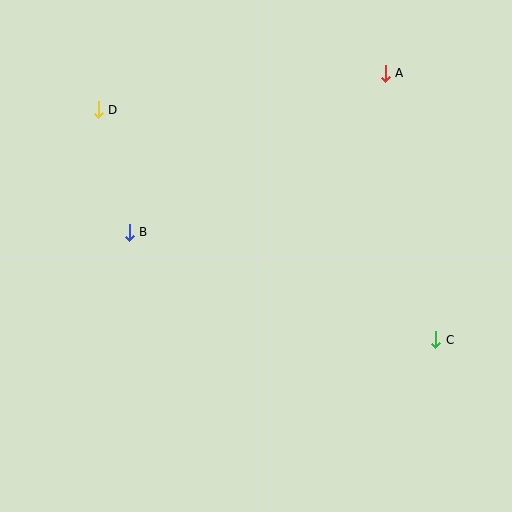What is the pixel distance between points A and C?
The distance between A and C is 271 pixels.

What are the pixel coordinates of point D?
Point D is at (98, 110).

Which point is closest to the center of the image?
Point B at (129, 232) is closest to the center.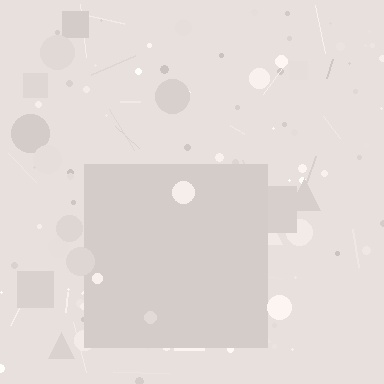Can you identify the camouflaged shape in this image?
The camouflaged shape is a square.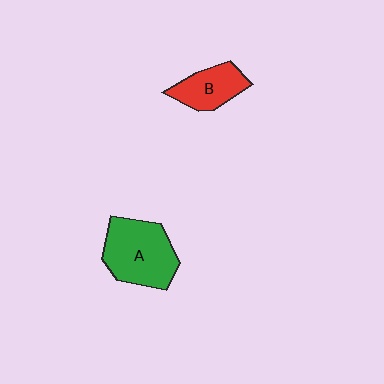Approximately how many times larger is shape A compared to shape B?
Approximately 1.7 times.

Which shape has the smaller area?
Shape B (red).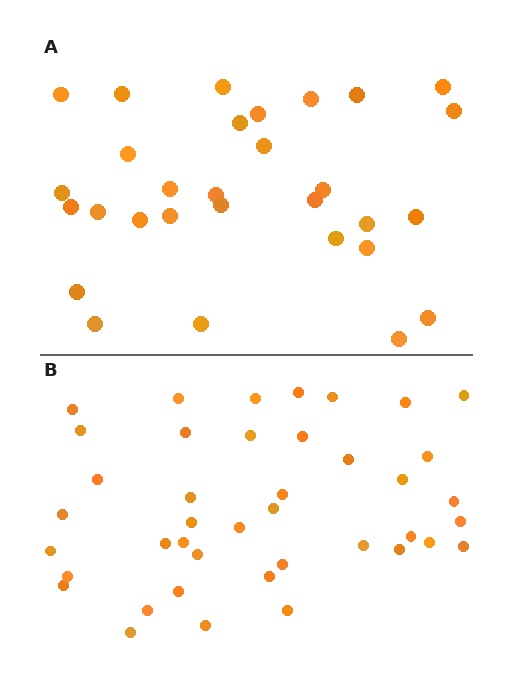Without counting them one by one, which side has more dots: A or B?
Region B (the bottom region) has more dots.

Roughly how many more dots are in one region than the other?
Region B has roughly 12 or so more dots than region A.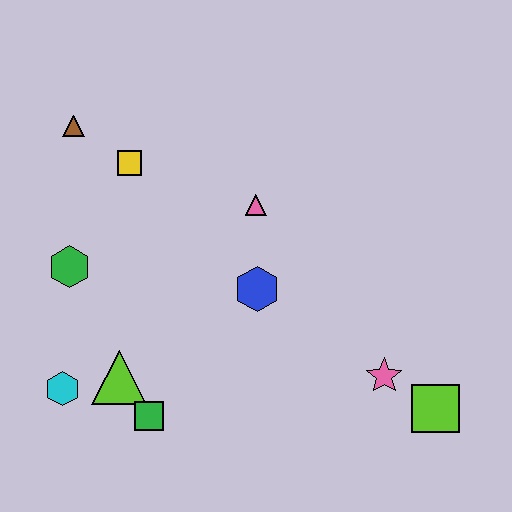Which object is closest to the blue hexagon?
The pink triangle is closest to the blue hexagon.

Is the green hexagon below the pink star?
No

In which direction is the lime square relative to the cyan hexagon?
The lime square is to the right of the cyan hexagon.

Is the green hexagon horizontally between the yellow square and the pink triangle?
No